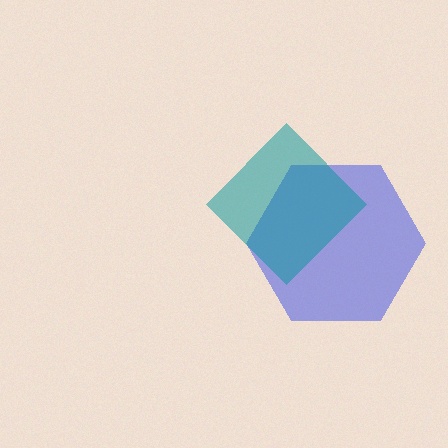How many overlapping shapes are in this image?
There are 2 overlapping shapes in the image.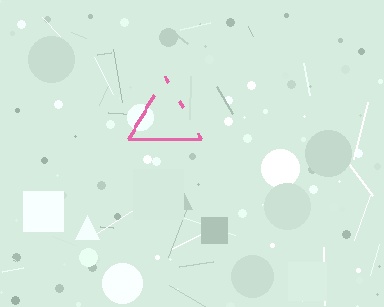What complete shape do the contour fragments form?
The contour fragments form a triangle.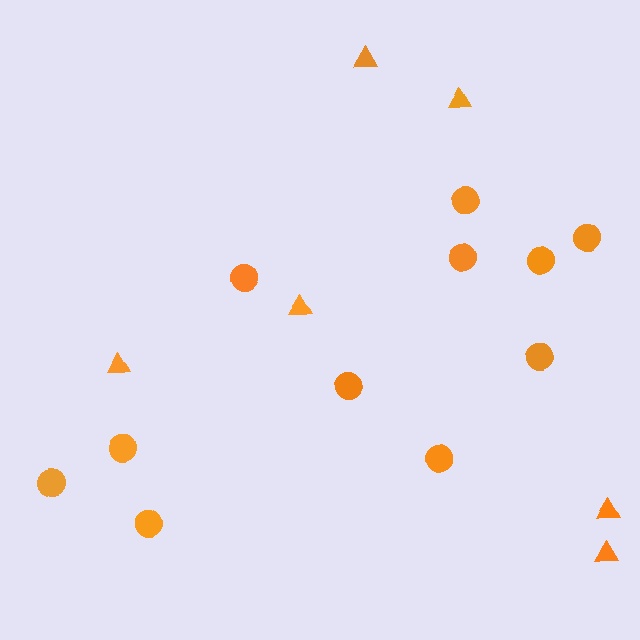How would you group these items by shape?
There are 2 groups: one group of triangles (6) and one group of circles (11).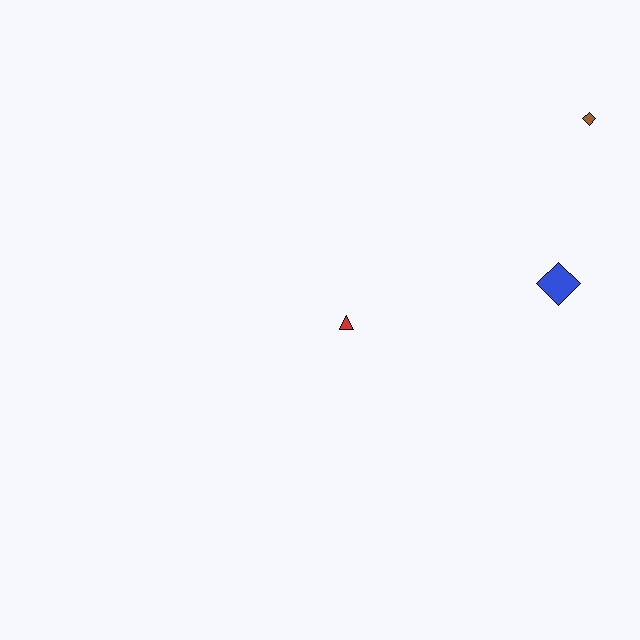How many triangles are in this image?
There is 1 triangle.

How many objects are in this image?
There are 3 objects.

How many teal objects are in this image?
There are no teal objects.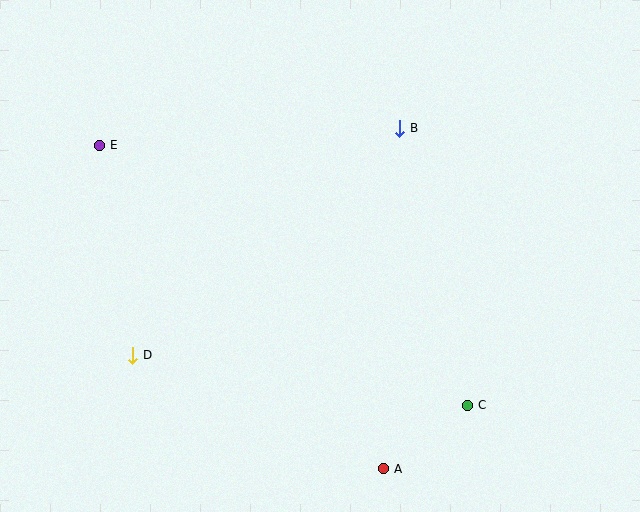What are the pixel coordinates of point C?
Point C is at (468, 406).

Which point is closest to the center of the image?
Point B at (400, 128) is closest to the center.